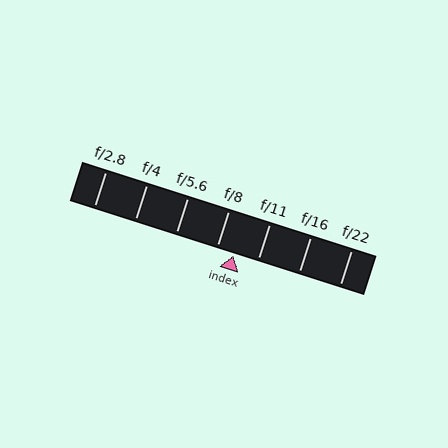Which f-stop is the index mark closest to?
The index mark is closest to f/8.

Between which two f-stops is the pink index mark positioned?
The index mark is between f/8 and f/11.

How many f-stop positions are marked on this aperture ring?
There are 7 f-stop positions marked.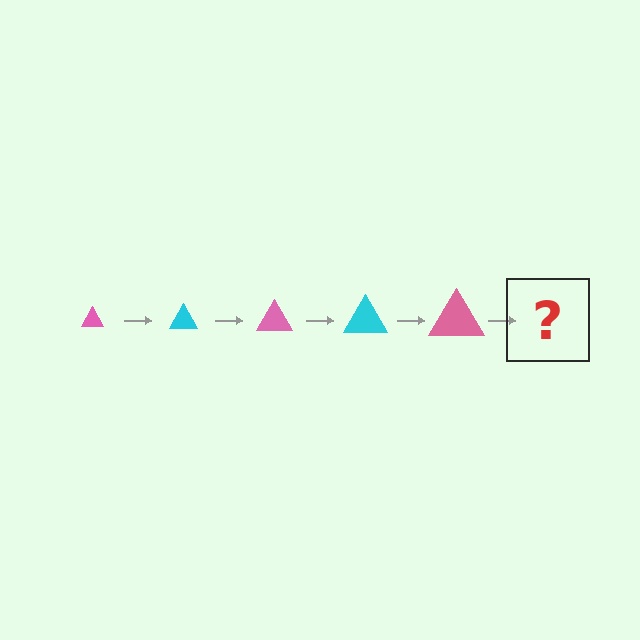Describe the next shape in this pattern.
It should be a cyan triangle, larger than the previous one.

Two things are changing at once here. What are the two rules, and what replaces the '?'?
The two rules are that the triangle grows larger each step and the color cycles through pink and cyan. The '?' should be a cyan triangle, larger than the previous one.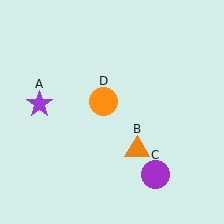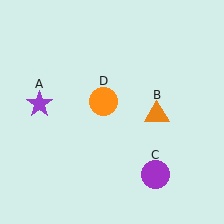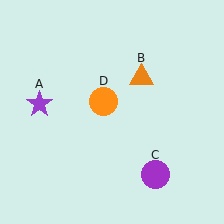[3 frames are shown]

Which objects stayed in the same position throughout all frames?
Purple star (object A) and purple circle (object C) and orange circle (object D) remained stationary.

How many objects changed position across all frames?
1 object changed position: orange triangle (object B).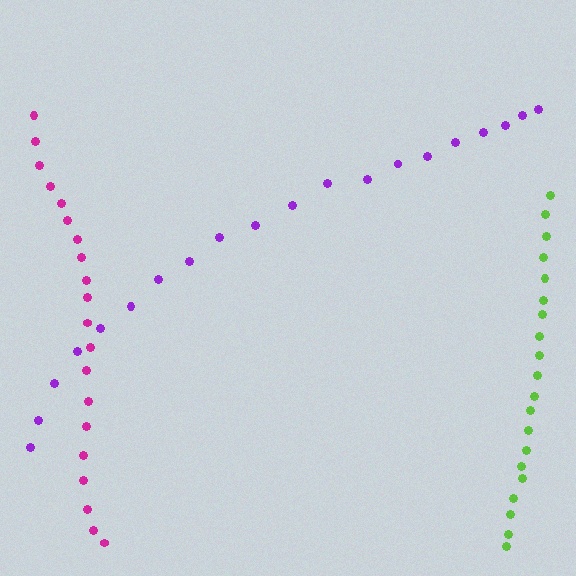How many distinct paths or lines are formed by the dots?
There are 3 distinct paths.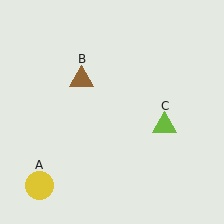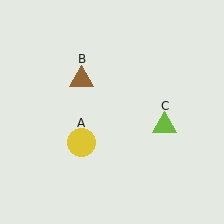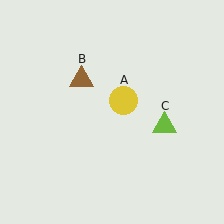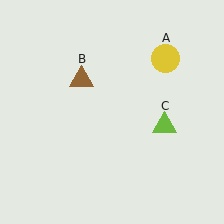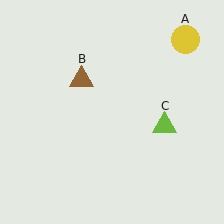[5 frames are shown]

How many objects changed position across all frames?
1 object changed position: yellow circle (object A).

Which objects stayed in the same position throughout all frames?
Brown triangle (object B) and lime triangle (object C) remained stationary.